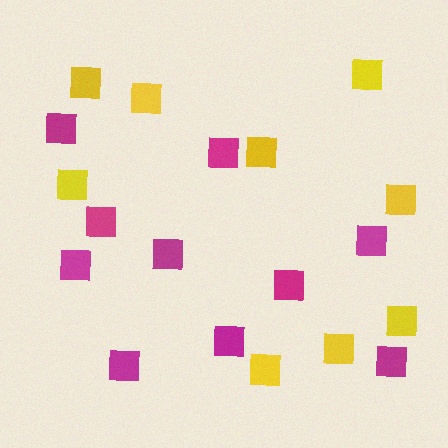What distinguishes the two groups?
There are 2 groups: one group of yellow squares (9) and one group of magenta squares (10).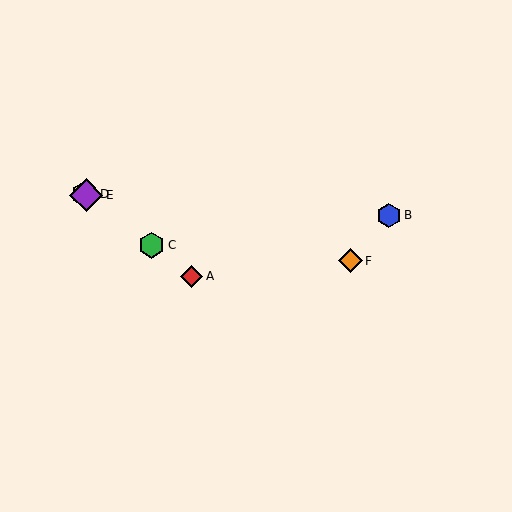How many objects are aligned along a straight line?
4 objects (A, C, D, E) are aligned along a straight line.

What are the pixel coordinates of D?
Object D is at (84, 194).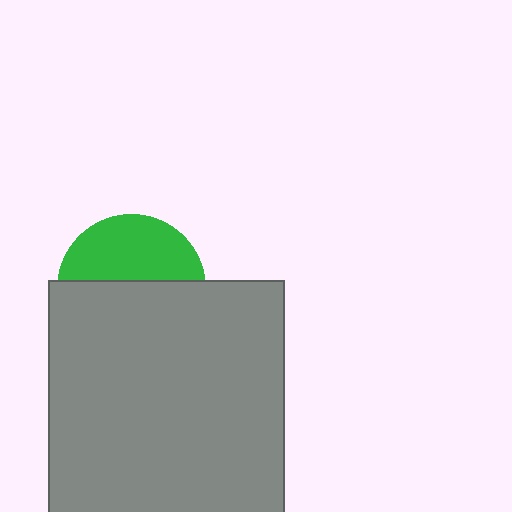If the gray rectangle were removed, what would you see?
You would see the complete green circle.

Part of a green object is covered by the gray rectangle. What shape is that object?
It is a circle.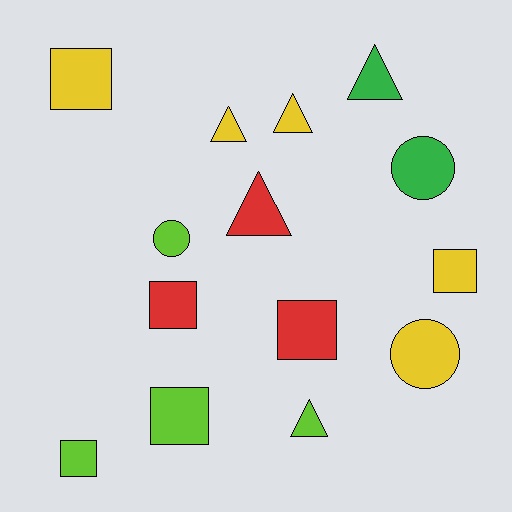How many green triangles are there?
There is 1 green triangle.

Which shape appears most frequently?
Square, with 6 objects.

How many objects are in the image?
There are 14 objects.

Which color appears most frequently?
Yellow, with 5 objects.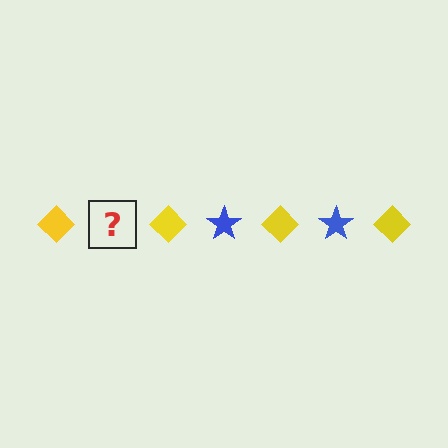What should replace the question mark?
The question mark should be replaced with a blue star.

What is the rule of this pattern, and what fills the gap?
The rule is that the pattern alternates between yellow diamond and blue star. The gap should be filled with a blue star.